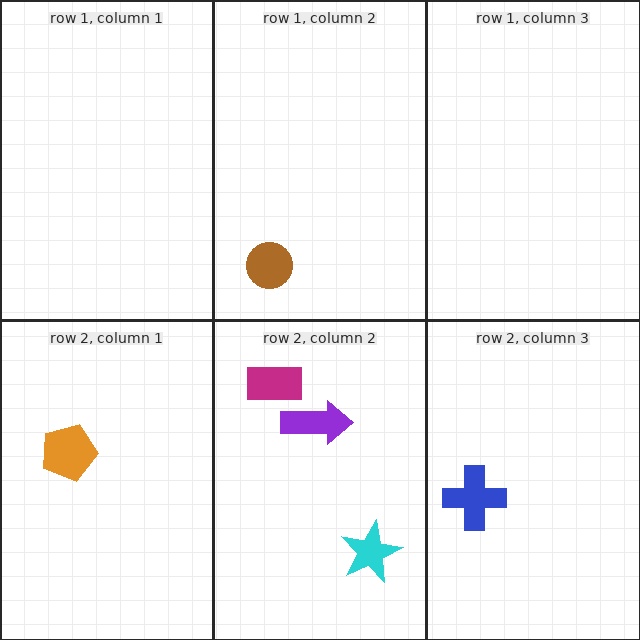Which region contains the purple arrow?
The row 2, column 2 region.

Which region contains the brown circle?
The row 1, column 2 region.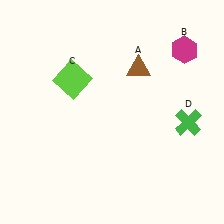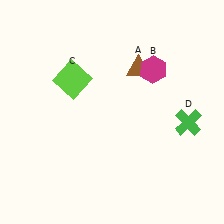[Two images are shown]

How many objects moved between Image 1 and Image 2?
1 object moved between the two images.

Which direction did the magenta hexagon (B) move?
The magenta hexagon (B) moved left.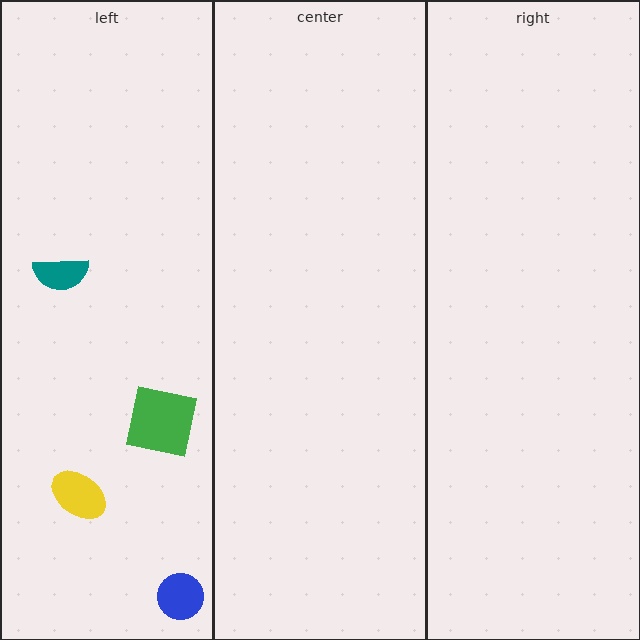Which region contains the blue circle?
The left region.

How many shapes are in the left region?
4.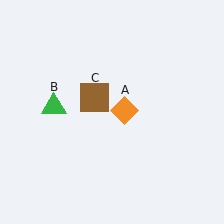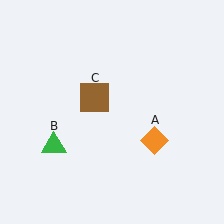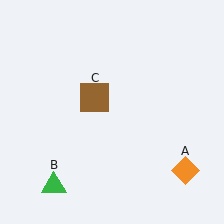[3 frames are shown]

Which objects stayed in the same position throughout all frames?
Brown square (object C) remained stationary.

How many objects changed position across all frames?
2 objects changed position: orange diamond (object A), green triangle (object B).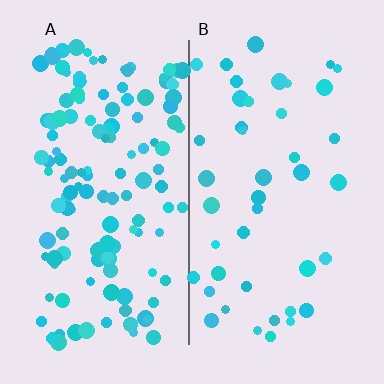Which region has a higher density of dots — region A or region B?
A (the left).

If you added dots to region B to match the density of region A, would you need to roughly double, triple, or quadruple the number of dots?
Approximately triple.